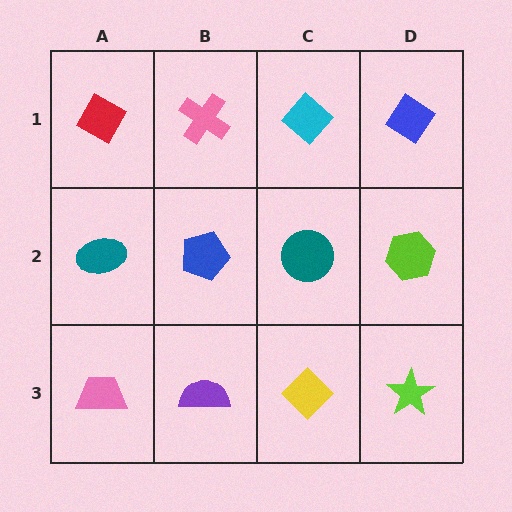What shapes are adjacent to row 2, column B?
A pink cross (row 1, column B), a purple semicircle (row 3, column B), a teal ellipse (row 2, column A), a teal circle (row 2, column C).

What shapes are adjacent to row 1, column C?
A teal circle (row 2, column C), a pink cross (row 1, column B), a blue diamond (row 1, column D).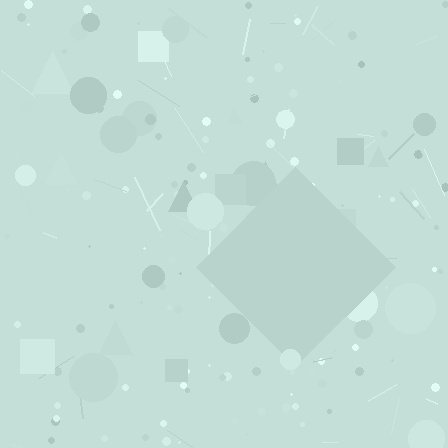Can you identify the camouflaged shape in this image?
The camouflaged shape is a diamond.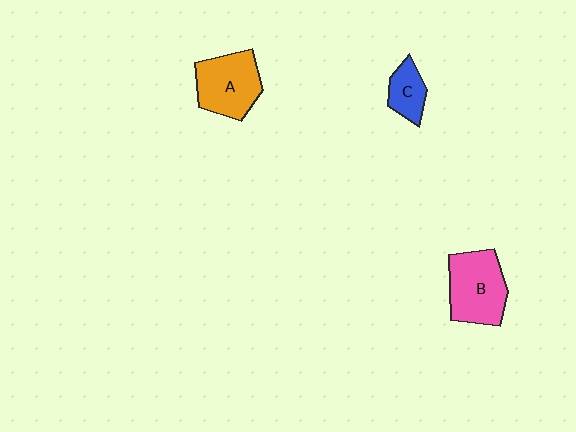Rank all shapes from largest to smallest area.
From largest to smallest: B (pink), A (orange), C (blue).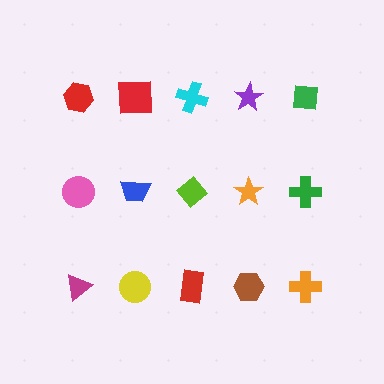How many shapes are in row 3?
5 shapes.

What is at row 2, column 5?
A green cross.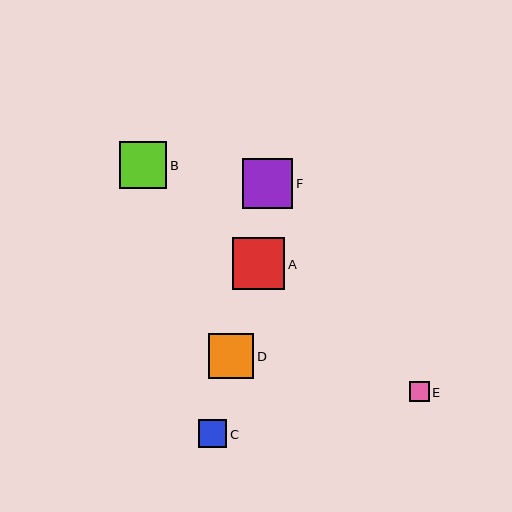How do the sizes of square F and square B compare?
Square F and square B are approximately the same size.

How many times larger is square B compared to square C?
Square B is approximately 1.7 times the size of square C.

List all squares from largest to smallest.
From largest to smallest: A, F, B, D, C, E.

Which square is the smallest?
Square E is the smallest with a size of approximately 20 pixels.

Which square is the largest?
Square A is the largest with a size of approximately 52 pixels.